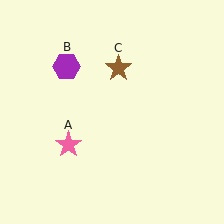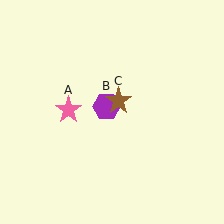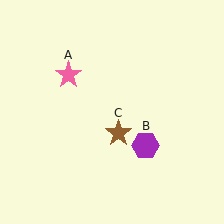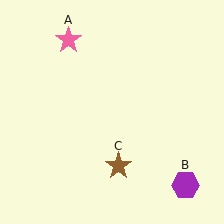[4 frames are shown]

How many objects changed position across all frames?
3 objects changed position: pink star (object A), purple hexagon (object B), brown star (object C).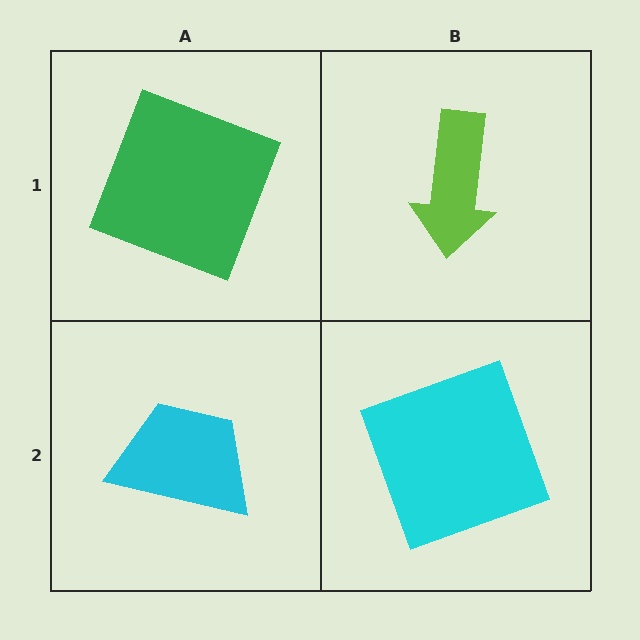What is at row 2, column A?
A cyan trapezoid.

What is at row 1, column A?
A green square.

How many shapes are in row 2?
2 shapes.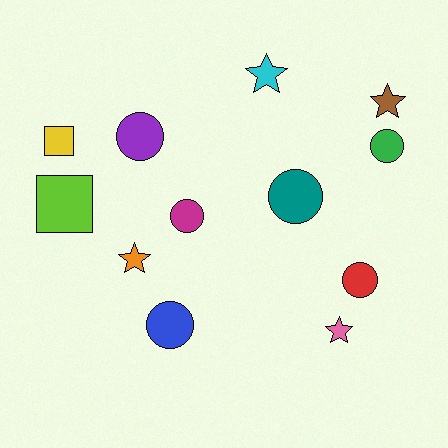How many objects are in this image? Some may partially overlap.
There are 12 objects.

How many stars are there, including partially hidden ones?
There are 4 stars.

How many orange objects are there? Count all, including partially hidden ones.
There is 1 orange object.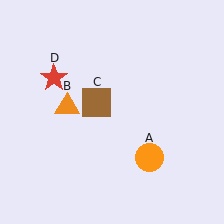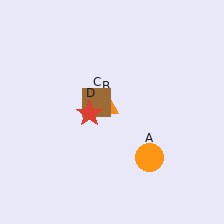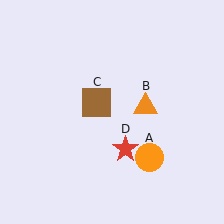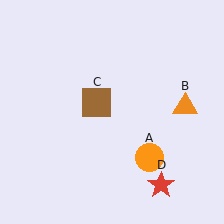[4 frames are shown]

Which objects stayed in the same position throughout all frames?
Orange circle (object A) and brown square (object C) remained stationary.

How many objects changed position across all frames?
2 objects changed position: orange triangle (object B), red star (object D).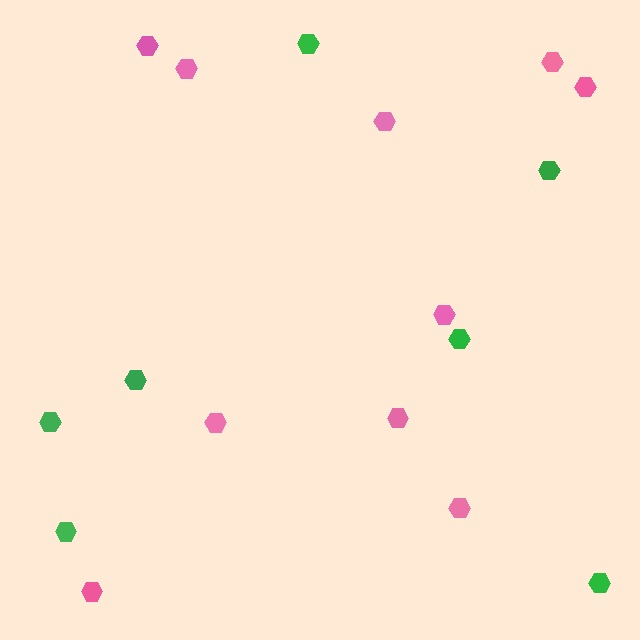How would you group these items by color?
There are 2 groups: one group of pink hexagons (10) and one group of green hexagons (7).